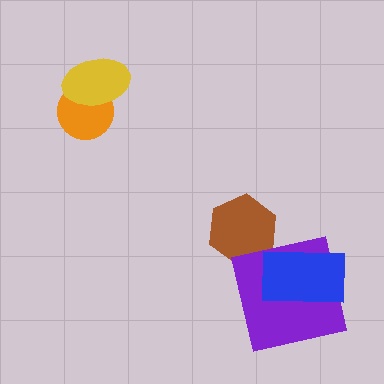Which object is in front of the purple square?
The blue rectangle is in front of the purple square.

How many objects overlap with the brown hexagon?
0 objects overlap with the brown hexagon.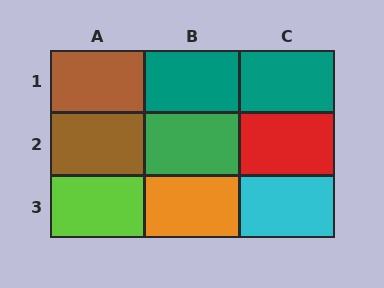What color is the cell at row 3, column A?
Lime.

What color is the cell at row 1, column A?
Brown.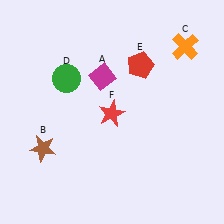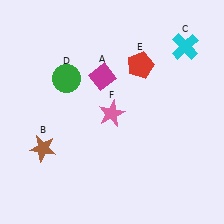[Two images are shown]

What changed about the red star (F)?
In Image 1, F is red. In Image 2, it changed to pink.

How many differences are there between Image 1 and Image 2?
There are 2 differences between the two images.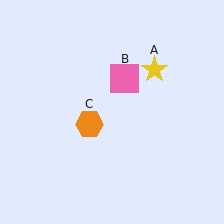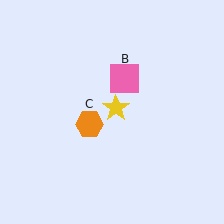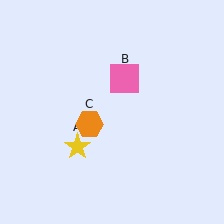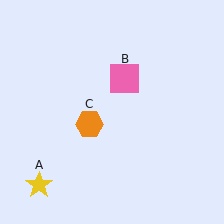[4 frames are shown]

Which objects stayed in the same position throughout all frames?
Pink square (object B) and orange hexagon (object C) remained stationary.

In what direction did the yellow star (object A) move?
The yellow star (object A) moved down and to the left.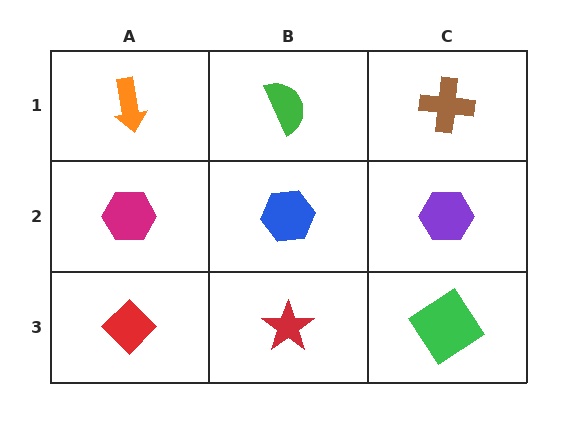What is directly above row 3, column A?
A magenta hexagon.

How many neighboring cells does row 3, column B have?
3.